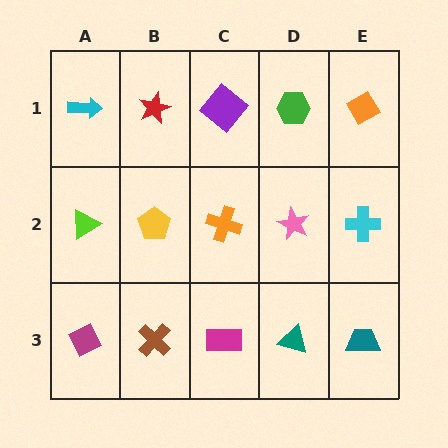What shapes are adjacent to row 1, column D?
A pink star (row 2, column D), a purple diamond (row 1, column C), an orange diamond (row 1, column E).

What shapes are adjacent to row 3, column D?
A pink star (row 2, column D), a magenta rectangle (row 3, column C), a teal trapezoid (row 3, column E).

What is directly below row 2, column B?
A brown cross.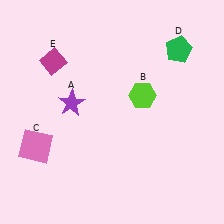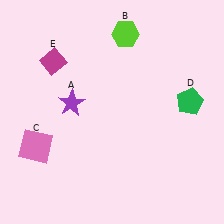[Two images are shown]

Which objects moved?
The objects that moved are: the lime hexagon (B), the green pentagon (D).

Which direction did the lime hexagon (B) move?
The lime hexagon (B) moved up.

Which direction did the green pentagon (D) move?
The green pentagon (D) moved down.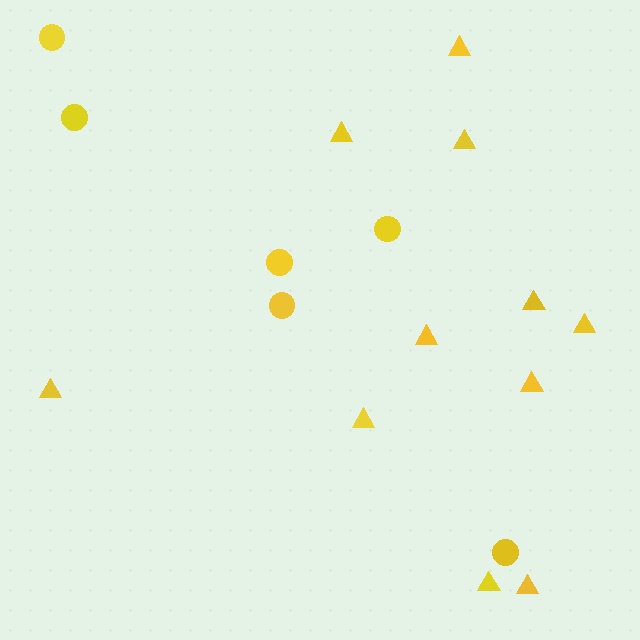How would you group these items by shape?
There are 2 groups: one group of circles (6) and one group of triangles (11).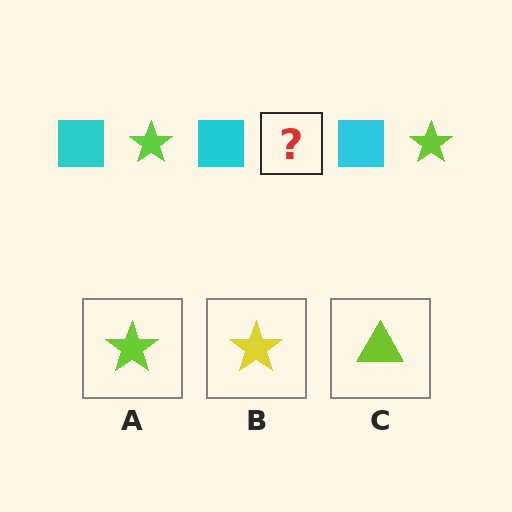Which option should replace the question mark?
Option A.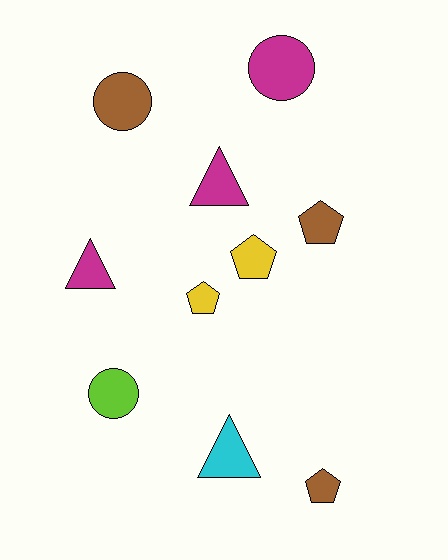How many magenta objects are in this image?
There are 3 magenta objects.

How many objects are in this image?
There are 10 objects.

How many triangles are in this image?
There are 3 triangles.